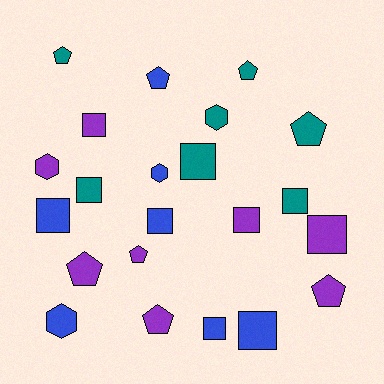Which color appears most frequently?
Purple, with 8 objects.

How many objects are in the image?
There are 22 objects.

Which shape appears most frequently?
Square, with 10 objects.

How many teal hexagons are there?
There is 1 teal hexagon.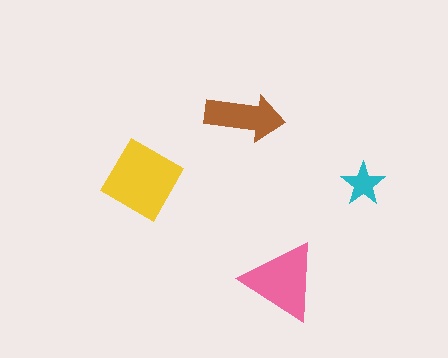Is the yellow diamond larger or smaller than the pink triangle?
Larger.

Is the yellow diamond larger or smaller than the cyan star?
Larger.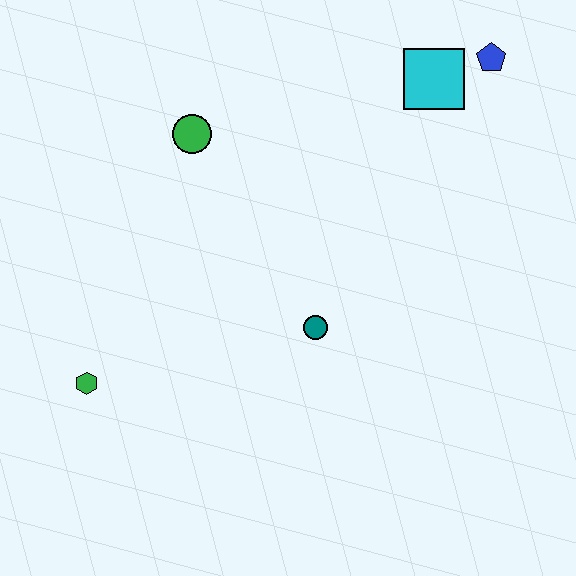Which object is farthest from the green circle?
The blue pentagon is farthest from the green circle.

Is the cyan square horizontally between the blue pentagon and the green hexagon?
Yes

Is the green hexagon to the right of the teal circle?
No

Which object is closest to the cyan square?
The blue pentagon is closest to the cyan square.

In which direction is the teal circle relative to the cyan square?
The teal circle is below the cyan square.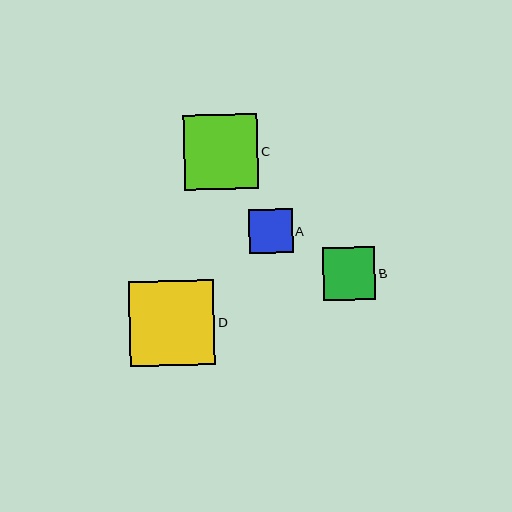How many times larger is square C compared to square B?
Square C is approximately 1.4 times the size of square B.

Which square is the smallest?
Square A is the smallest with a size of approximately 44 pixels.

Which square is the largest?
Square D is the largest with a size of approximately 85 pixels.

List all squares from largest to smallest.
From largest to smallest: D, C, B, A.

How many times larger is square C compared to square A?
Square C is approximately 1.7 times the size of square A.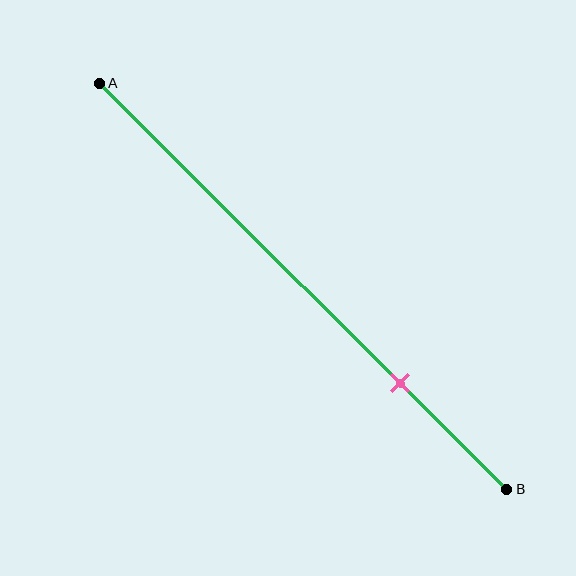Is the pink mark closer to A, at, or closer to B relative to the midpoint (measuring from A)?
The pink mark is closer to point B than the midpoint of segment AB.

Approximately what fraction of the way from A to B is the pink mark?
The pink mark is approximately 75% of the way from A to B.